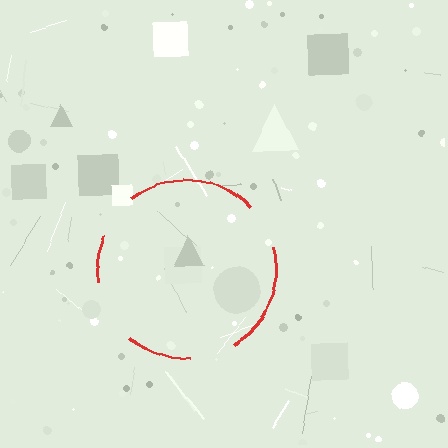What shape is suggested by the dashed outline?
The dashed outline suggests a circle.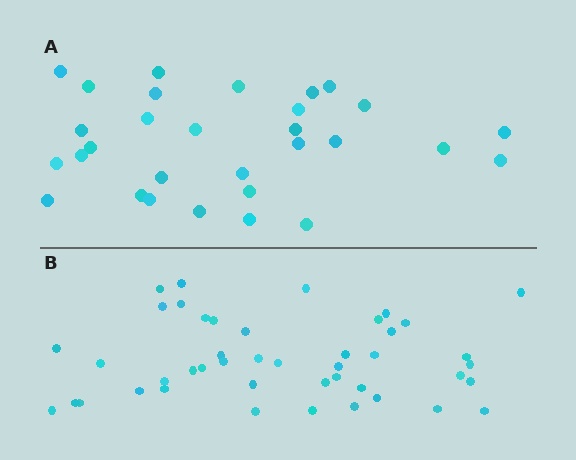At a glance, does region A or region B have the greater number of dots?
Region B (the bottom region) has more dots.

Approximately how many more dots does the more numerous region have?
Region B has approximately 15 more dots than region A.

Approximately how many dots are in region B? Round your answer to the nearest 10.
About 40 dots. (The exact count is 44, which rounds to 40.)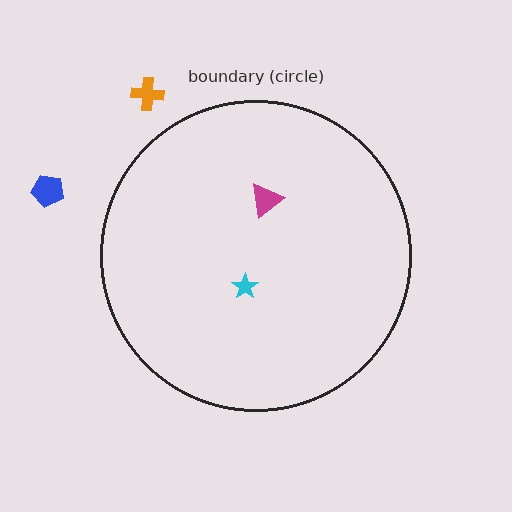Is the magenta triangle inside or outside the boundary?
Inside.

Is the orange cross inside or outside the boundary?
Outside.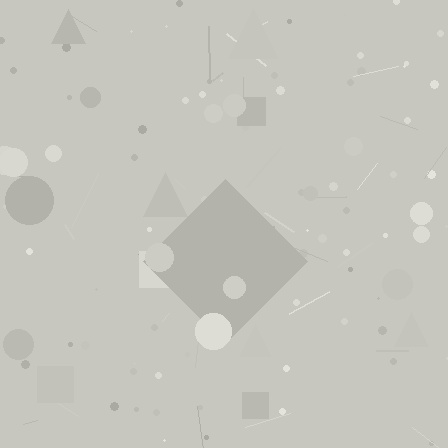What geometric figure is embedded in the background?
A diamond is embedded in the background.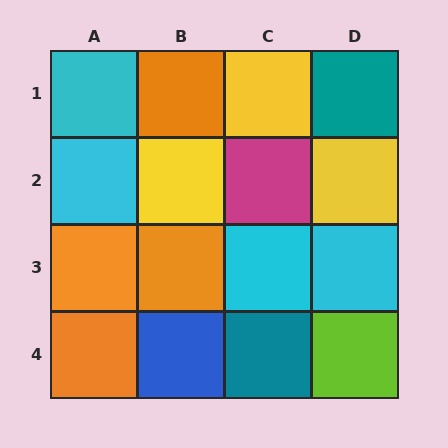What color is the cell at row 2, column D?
Yellow.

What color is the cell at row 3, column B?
Orange.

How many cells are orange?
4 cells are orange.